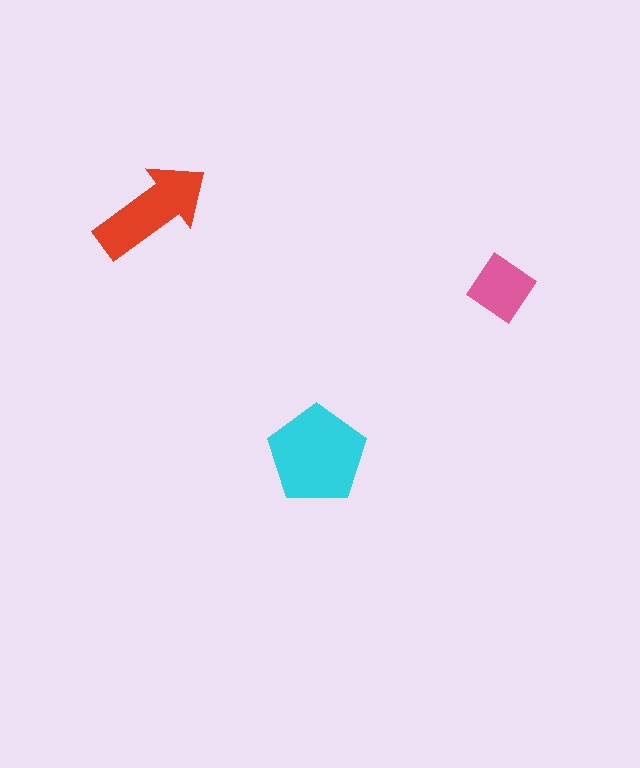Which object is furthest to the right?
The pink diamond is rightmost.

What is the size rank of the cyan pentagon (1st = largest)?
1st.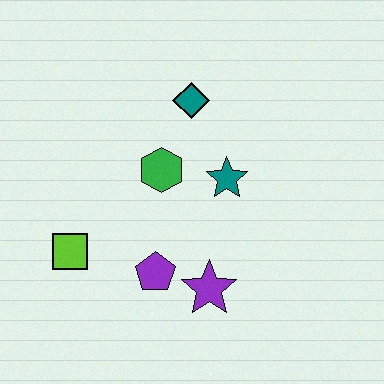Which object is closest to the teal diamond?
The green hexagon is closest to the teal diamond.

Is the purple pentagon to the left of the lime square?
No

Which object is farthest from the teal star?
The lime square is farthest from the teal star.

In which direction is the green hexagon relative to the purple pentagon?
The green hexagon is above the purple pentagon.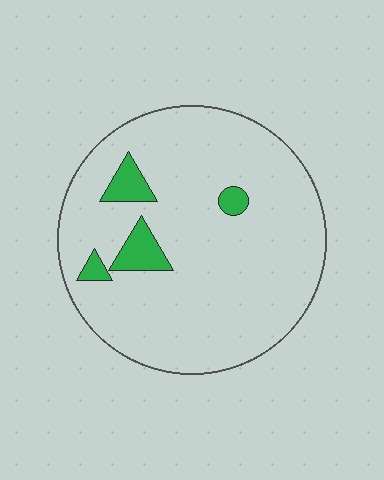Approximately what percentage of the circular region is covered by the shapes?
Approximately 10%.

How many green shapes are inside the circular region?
4.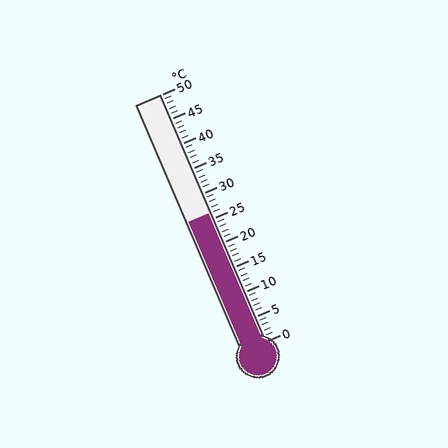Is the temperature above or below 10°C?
The temperature is above 10°C.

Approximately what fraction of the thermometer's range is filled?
The thermometer is filled to approximately 50% of its range.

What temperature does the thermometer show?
The thermometer shows approximately 26°C.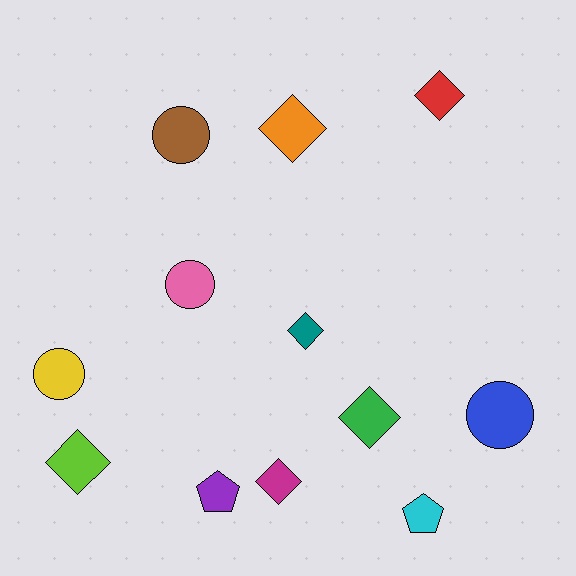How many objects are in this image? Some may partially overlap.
There are 12 objects.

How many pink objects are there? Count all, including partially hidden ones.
There is 1 pink object.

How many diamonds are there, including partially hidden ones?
There are 6 diamonds.